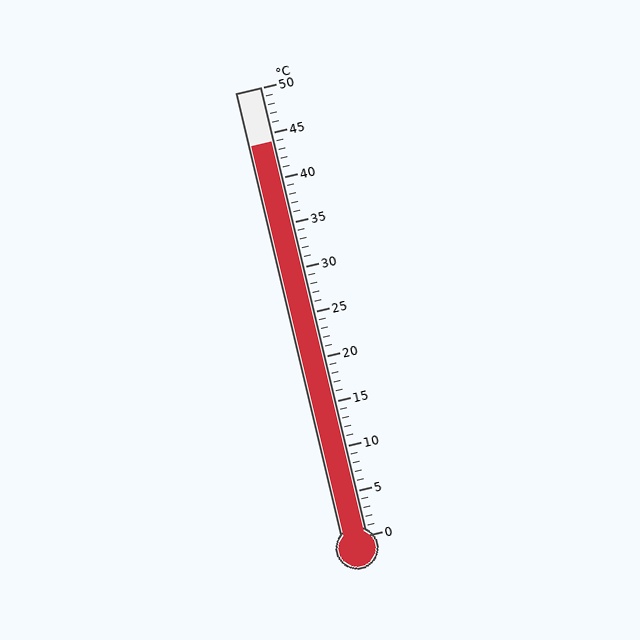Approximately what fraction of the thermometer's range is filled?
The thermometer is filled to approximately 90% of its range.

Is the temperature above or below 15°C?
The temperature is above 15°C.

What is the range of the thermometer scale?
The thermometer scale ranges from 0°C to 50°C.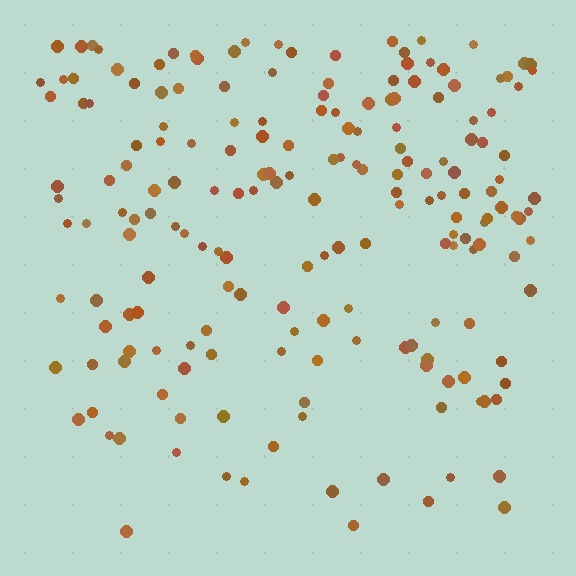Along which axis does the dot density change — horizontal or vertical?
Vertical.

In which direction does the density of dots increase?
From bottom to top, with the top side densest.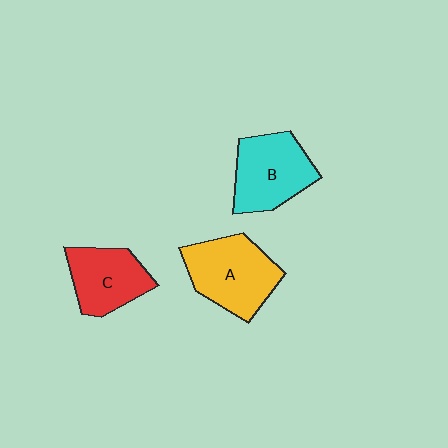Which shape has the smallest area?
Shape C (red).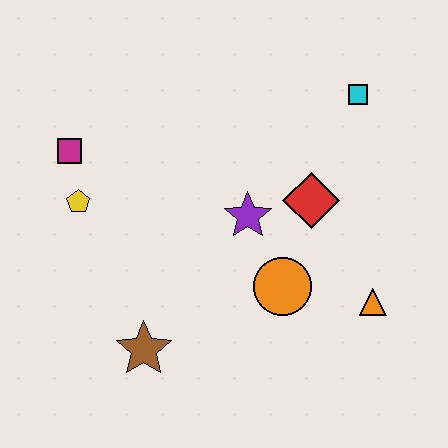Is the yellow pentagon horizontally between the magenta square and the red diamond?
Yes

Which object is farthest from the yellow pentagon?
The orange triangle is farthest from the yellow pentagon.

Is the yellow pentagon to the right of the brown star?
No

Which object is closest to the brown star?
The orange circle is closest to the brown star.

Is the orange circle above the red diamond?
No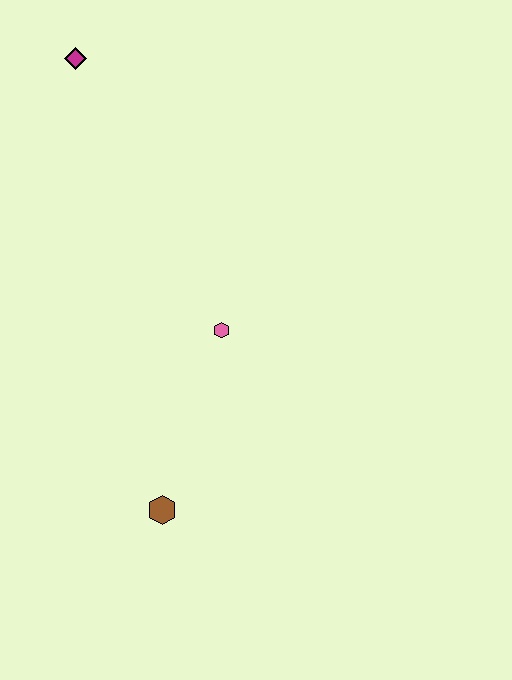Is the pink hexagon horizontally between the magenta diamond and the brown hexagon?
No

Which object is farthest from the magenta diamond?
The brown hexagon is farthest from the magenta diamond.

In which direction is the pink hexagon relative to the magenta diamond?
The pink hexagon is below the magenta diamond.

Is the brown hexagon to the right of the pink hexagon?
No